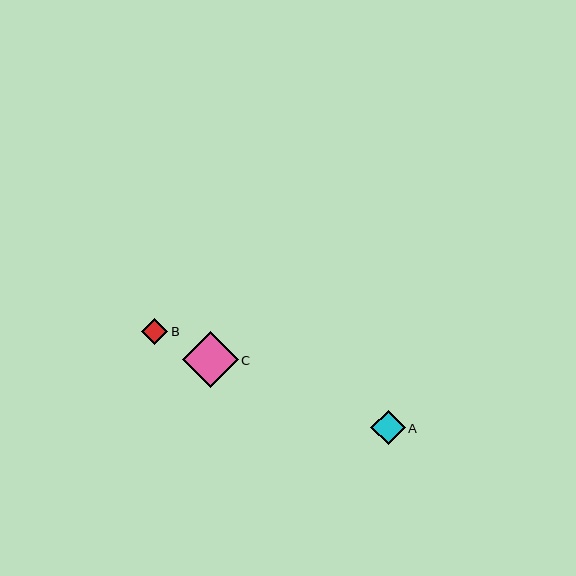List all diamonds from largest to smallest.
From largest to smallest: C, A, B.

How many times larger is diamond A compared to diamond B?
Diamond A is approximately 1.3 times the size of diamond B.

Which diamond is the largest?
Diamond C is the largest with a size of approximately 56 pixels.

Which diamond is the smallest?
Diamond B is the smallest with a size of approximately 26 pixels.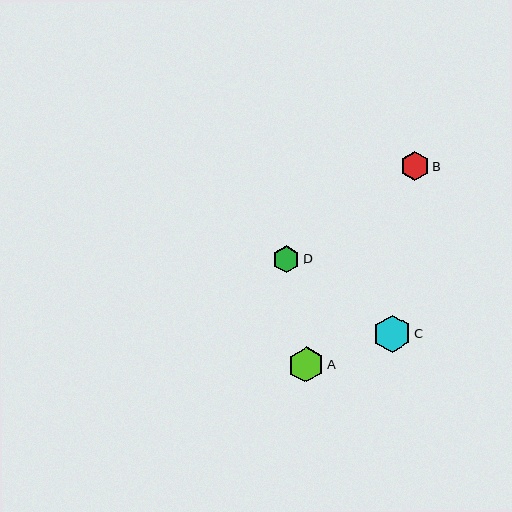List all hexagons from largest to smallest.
From largest to smallest: C, A, B, D.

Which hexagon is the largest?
Hexagon C is the largest with a size of approximately 38 pixels.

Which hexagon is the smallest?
Hexagon D is the smallest with a size of approximately 27 pixels.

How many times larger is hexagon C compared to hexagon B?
Hexagon C is approximately 1.3 times the size of hexagon B.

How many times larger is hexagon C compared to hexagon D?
Hexagon C is approximately 1.4 times the size of hexagon D.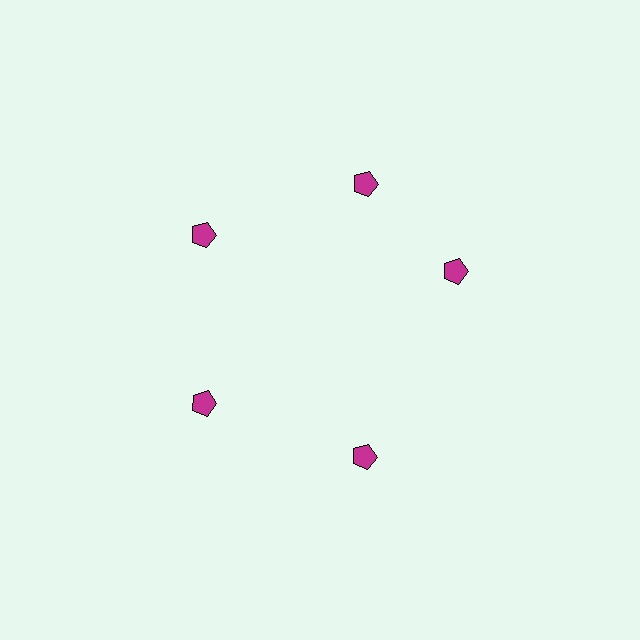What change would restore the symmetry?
The symmetry would be restored by rotating it back into even spacing with its neighbors so that all 5 pentagons sit at equal angles and equal distance from the center.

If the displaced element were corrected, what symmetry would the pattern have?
It would have 5-fold rotational symmetry — the pattern would map onto itself every 72 degrees.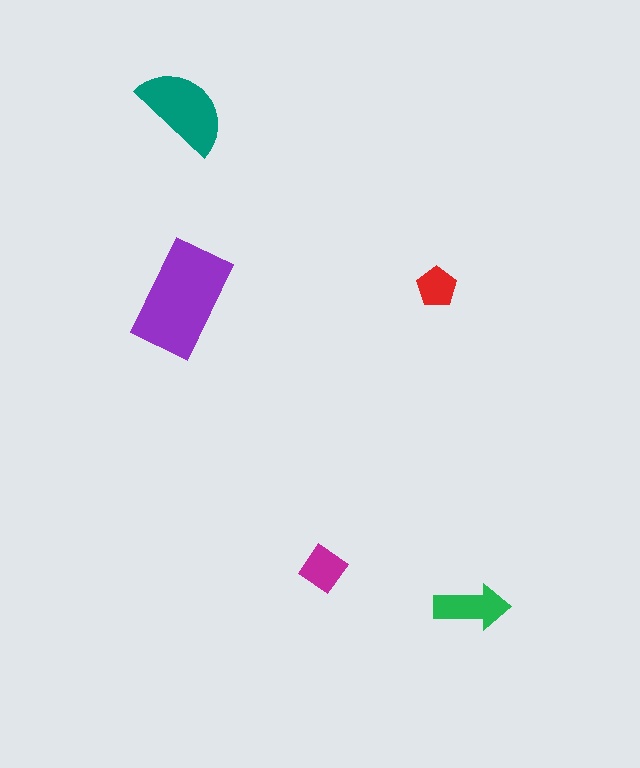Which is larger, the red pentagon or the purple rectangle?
The purple rectangle.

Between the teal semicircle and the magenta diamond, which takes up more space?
The teal semicircle.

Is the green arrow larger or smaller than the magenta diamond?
Larger.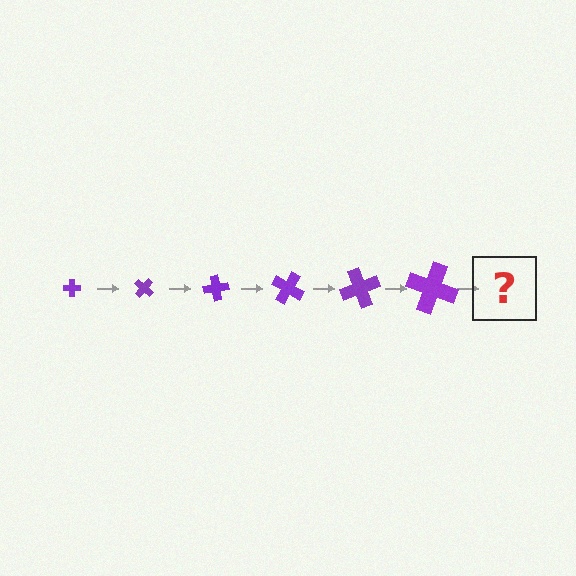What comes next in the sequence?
The next element should be a cross, larger than the previous one and rotated 240 degrees from the start.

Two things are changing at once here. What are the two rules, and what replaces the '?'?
The two rules are that the cross grows larger each step and it rotates 40 degrees each step. The '?' should be a cross, larger than the previous one and rotated 240 degrees from the start.